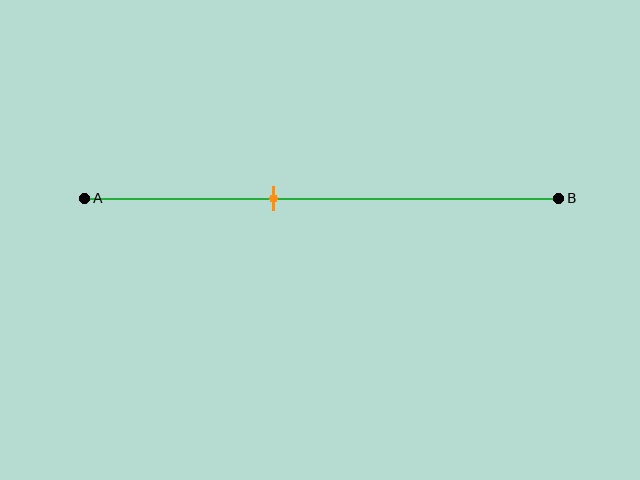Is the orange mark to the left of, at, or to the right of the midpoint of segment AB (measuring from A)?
The orange mark is to the left of the midpoint of segment AB.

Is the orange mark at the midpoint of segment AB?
No, the mark is at about 40% from A, not at the 50% midpoint.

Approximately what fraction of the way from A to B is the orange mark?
The orange mark is approximately 40% of the way from A to B.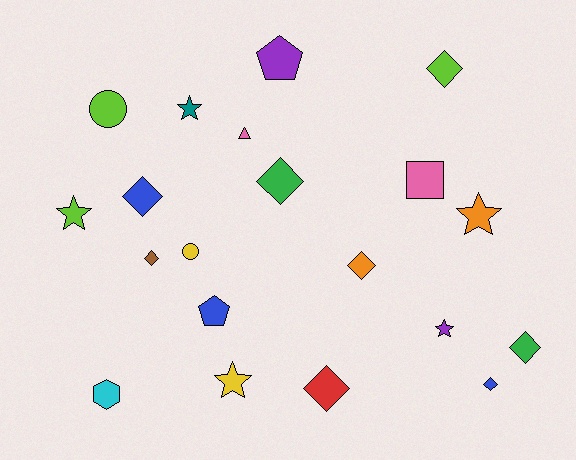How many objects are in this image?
There are 20 objects.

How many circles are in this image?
There are 2 circles.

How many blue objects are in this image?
There are 3 blue objects.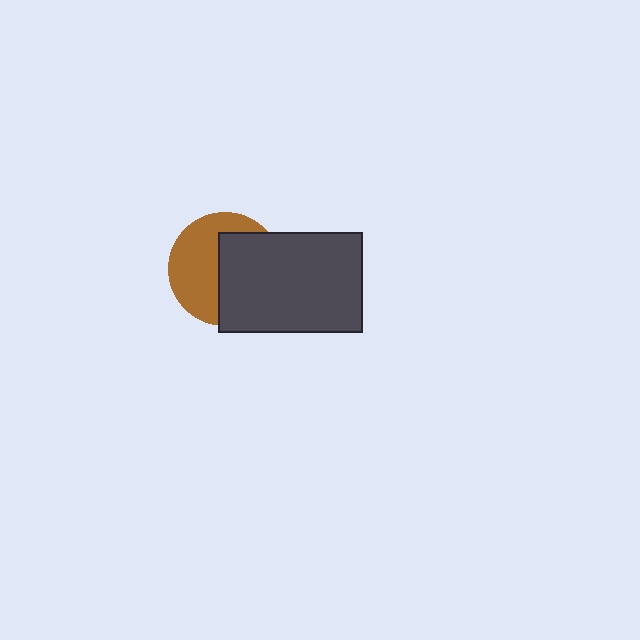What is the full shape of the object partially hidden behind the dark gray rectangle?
The partially hidden object is a brown circle.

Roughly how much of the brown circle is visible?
About half of it is visible (roughly 49%).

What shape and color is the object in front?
The object in front is a dark gray rectangle.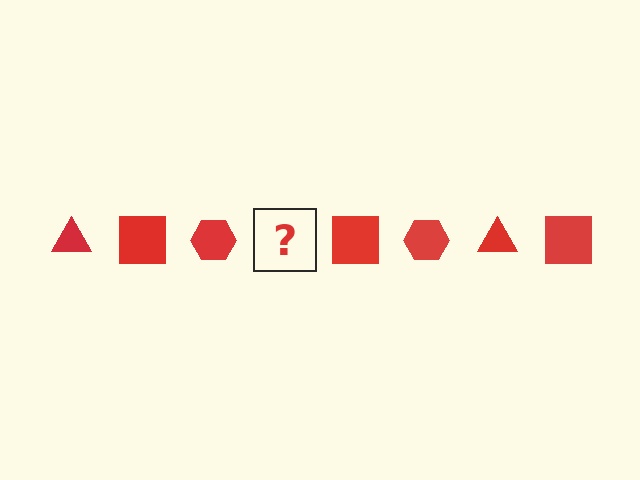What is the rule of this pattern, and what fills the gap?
The rule is that the pattern cycles through triangle, square, hexagon shapes in red. The gap should be filled with a red triangle.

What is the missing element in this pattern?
The missing element is a red triangle.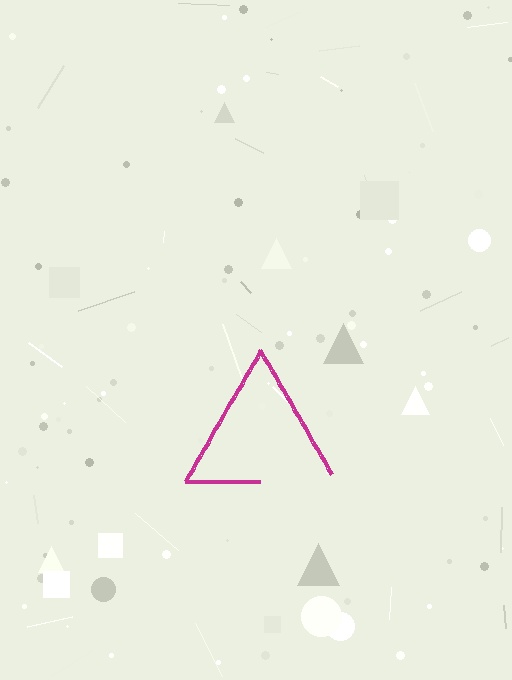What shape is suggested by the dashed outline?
The dashed outline suggests a triangle.